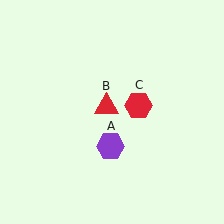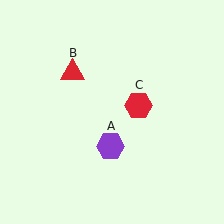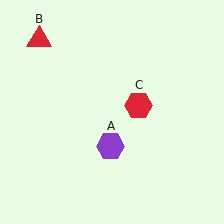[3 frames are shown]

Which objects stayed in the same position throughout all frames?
Purple hexagon (object A) and red hexagon (object C) remained stationary.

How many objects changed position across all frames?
1 object changed position: red triangle (object B).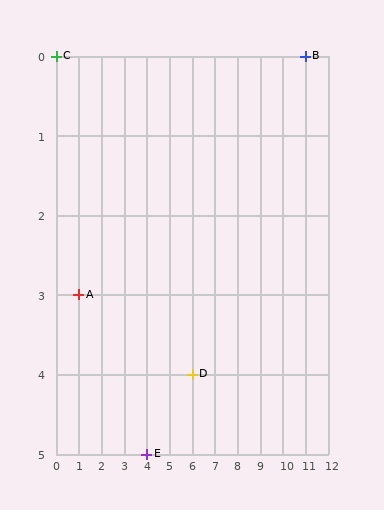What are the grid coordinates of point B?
Point B is at grid coordinates (11, 0).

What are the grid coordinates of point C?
Point C is at grid coordinates (0, 0).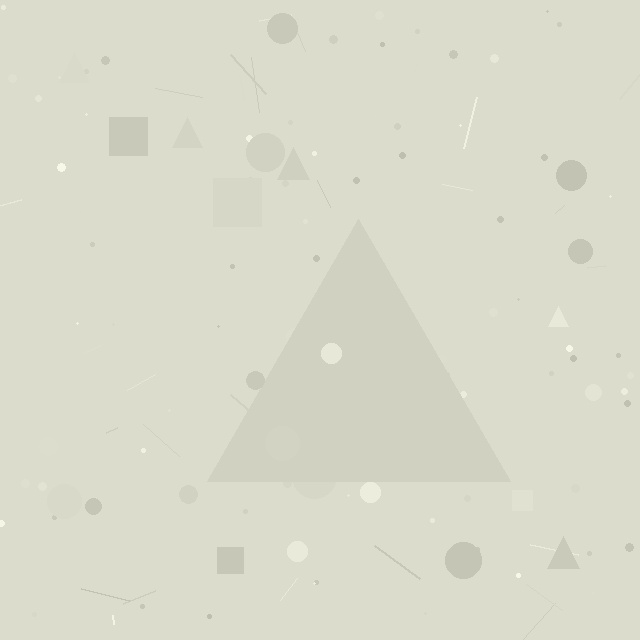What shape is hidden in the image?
A triangle is hidden in the image.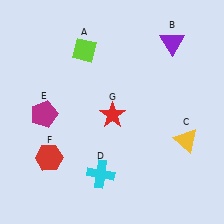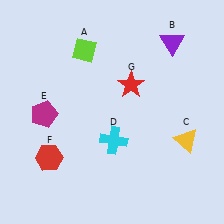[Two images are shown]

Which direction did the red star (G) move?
The red star (G) moved up.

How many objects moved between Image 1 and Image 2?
2 objects moved between the two images.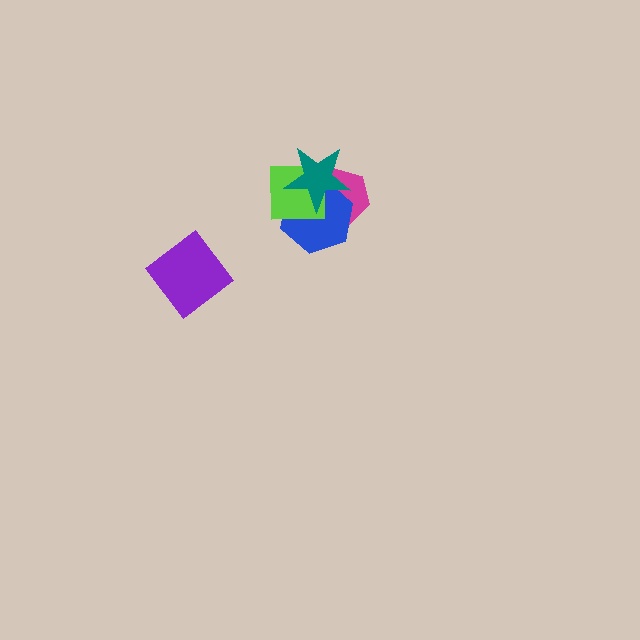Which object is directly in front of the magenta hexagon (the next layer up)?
The blue hexagon is directly in front of the magenta hexagon.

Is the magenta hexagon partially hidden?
Yes, it is partially covered by another shape.